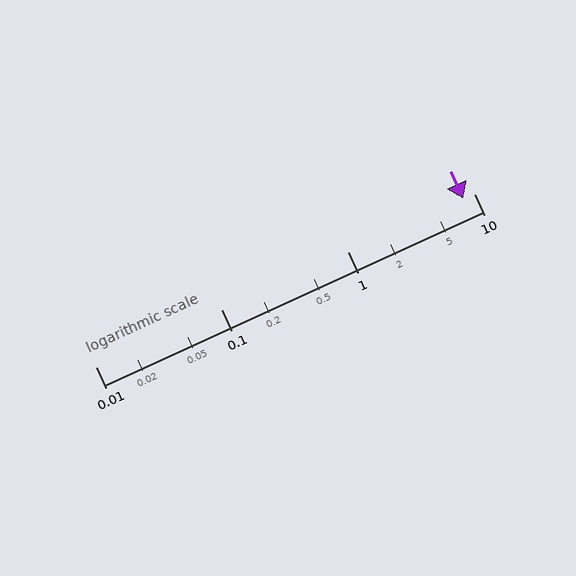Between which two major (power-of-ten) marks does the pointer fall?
The pointer is between 1 and 10.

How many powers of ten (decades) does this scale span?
The scale spans 3 decades, from 0.01 to 10.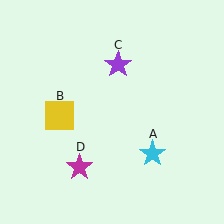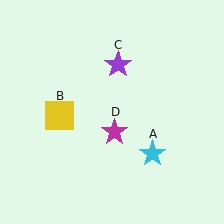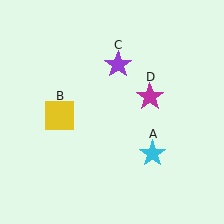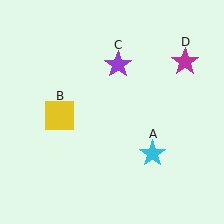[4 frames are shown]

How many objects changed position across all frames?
1 object changed position: magenta star (object D).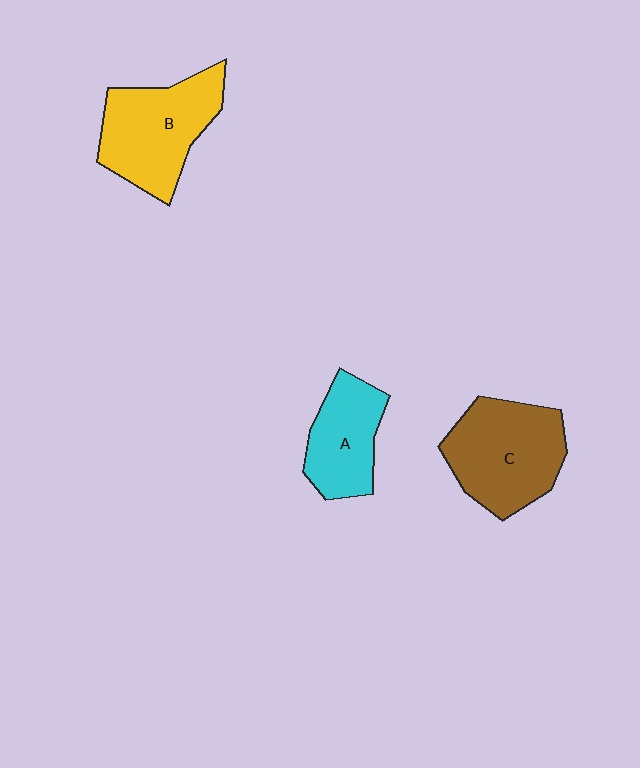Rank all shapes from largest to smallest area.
From largest to smallest: C (brown), B (yellow), A (cyan).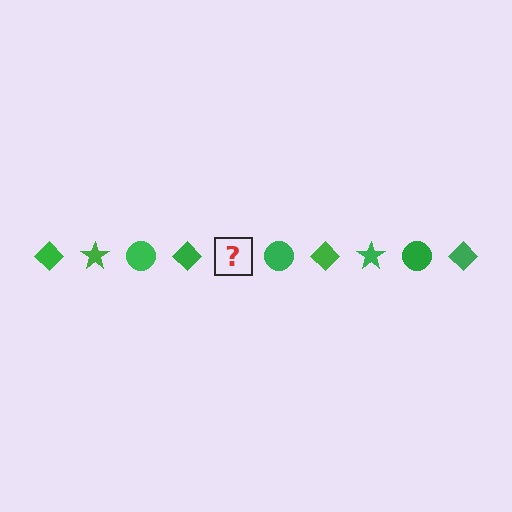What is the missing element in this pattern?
The missing element is a green star.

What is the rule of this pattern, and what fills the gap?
The rule is that the pattern cycles through diamond, star, circle shapes in green. The gap should be filled with a green star.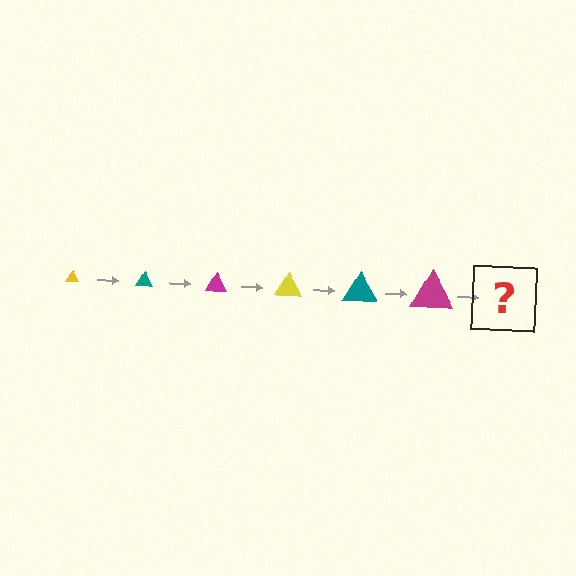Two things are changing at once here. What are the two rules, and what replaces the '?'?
The two rules are that the triangle grows larger each step and the color cycles through yellow, teal, and magenta. The '?' should be a yellow triangle, larger than the previous one.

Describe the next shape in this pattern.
It should be a yellow triangle, larger than the previous one.